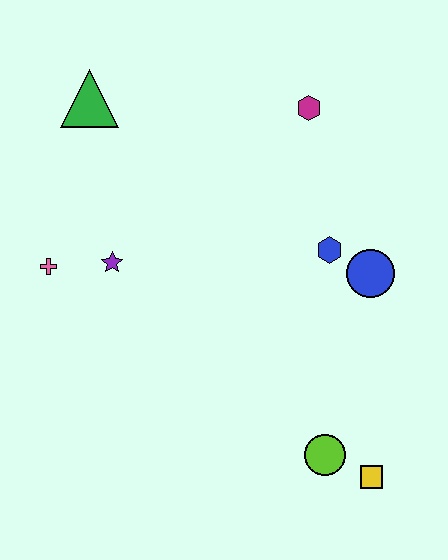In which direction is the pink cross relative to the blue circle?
The pink cross is to the left of the blue circle.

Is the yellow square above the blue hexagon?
No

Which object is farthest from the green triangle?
The yellow square is farthest from the green triangle.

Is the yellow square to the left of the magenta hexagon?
No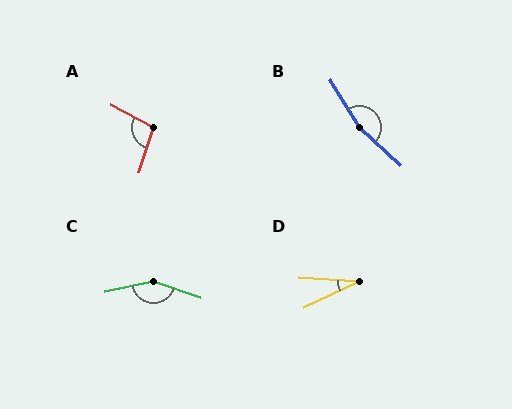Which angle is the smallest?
D, at approximately 29 degrees.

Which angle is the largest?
B, at approximately 164 degrees.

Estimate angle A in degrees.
Approximately 101 degrees.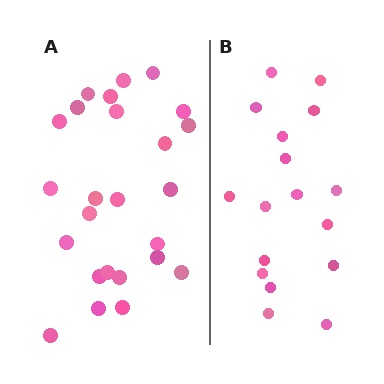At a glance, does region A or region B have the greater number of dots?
Region A (the left region) has more dots.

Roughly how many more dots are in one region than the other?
Region A has roughly 8 or so more dots than region B.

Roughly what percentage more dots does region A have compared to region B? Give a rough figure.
About 45% more.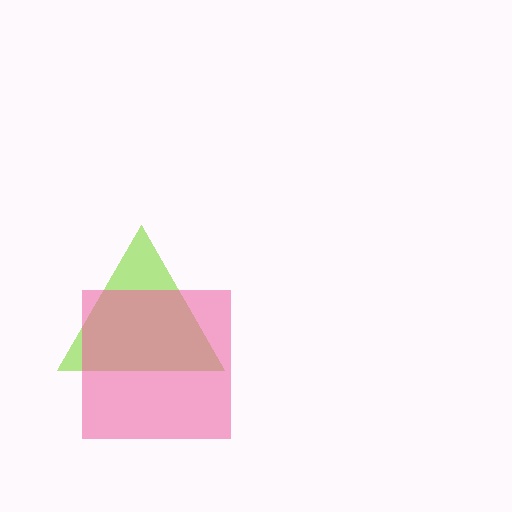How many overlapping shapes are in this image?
There are 2 overlapping shapes in the image.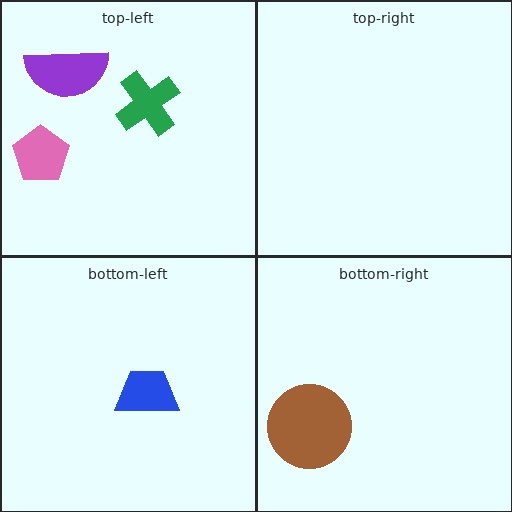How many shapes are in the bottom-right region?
1.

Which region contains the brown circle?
The bottom-right region.